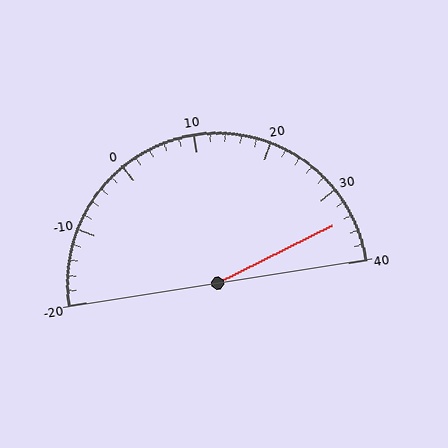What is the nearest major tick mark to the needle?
The nearest major tick mark is 30.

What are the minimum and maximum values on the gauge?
The gauge ranges from -20 to 40.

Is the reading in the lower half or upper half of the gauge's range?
The reading is in the upper half of the range (-20 to 40).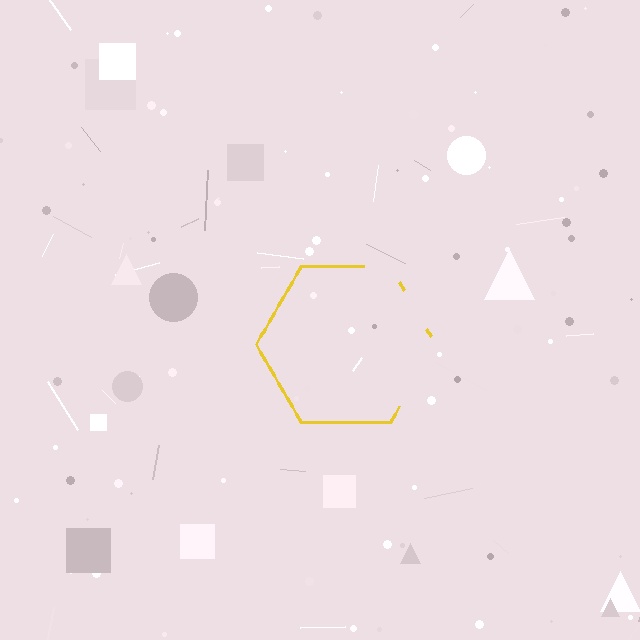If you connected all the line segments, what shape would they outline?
They would outline a hexagon.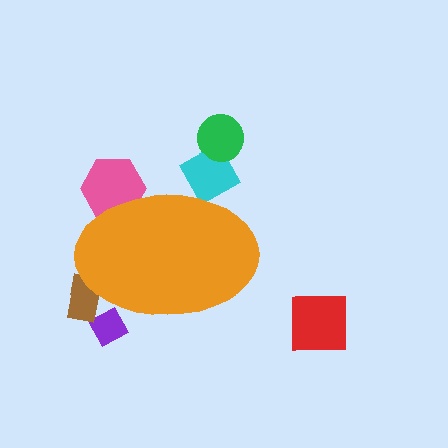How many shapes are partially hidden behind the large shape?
4 shapes are partially hidden.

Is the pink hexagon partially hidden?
Yes, the pink hexagon is partially hidden behind the orange ellipse.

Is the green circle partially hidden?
No, the green circle is fully visible.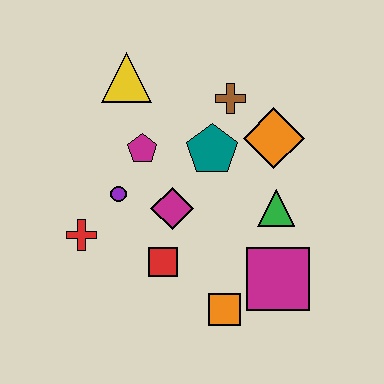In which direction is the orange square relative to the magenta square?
The orange square is to the left of the magenta square.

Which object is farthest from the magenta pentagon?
The magenta square is farthest from the magenta pentagon.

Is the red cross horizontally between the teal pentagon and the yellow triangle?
No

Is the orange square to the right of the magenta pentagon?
Yes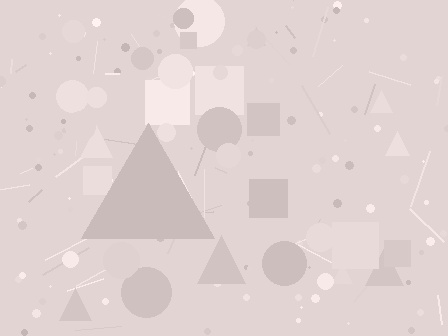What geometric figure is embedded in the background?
A triangle is embedded in the background.